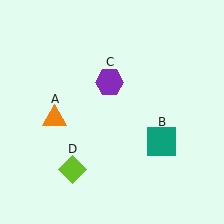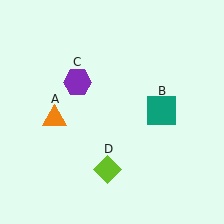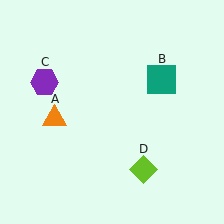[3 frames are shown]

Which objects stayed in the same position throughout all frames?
Orange triangle (object A) remained stationary.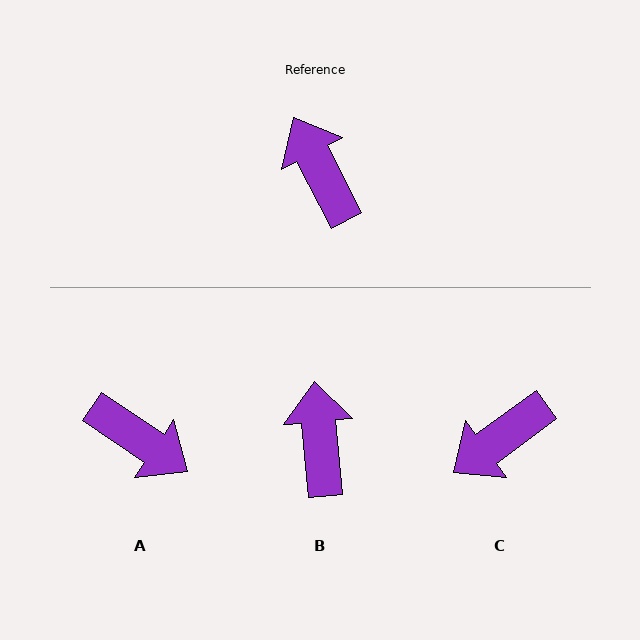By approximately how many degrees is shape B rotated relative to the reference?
Approximately 22 degrees clockwise.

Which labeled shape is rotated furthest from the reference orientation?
A, about 152 degrees away.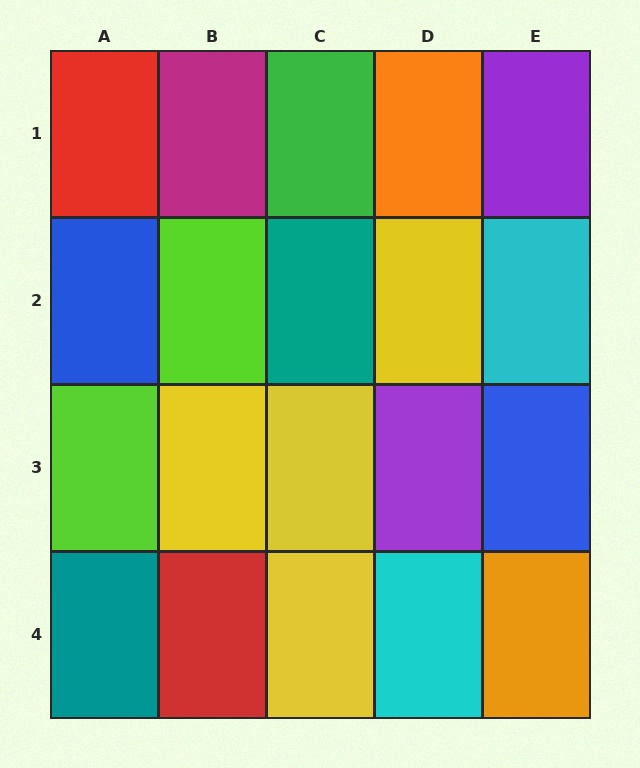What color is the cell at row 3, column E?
Blue.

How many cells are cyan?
2 cells are cyan.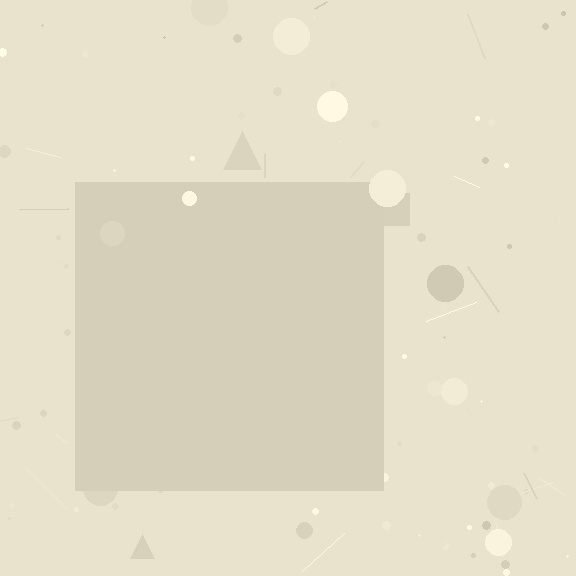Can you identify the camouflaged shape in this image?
The camouflaged shape is a square.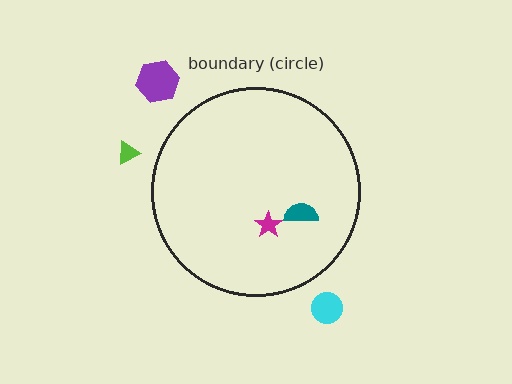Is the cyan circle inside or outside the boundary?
Outside.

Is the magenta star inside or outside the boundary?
Inside.